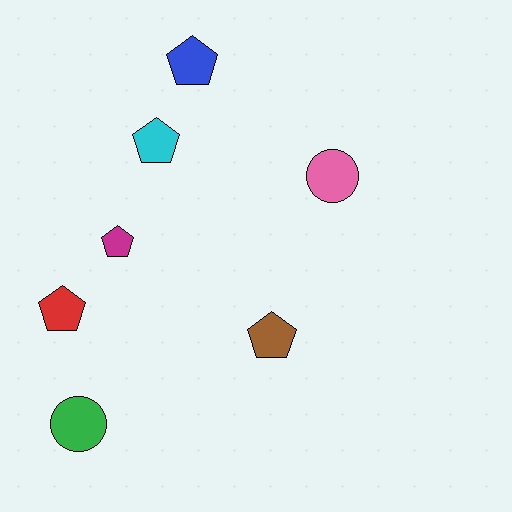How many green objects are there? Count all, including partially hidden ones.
There is 1 green object.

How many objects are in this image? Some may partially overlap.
There are 7 objects.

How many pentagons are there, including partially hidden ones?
There are 5 pentagons.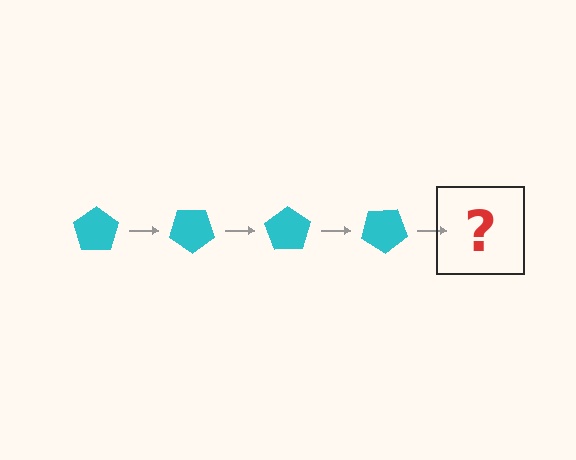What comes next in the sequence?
The next element should be a cyan pentagon rotated 140 degrees.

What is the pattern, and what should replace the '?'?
The pattern is that the pentagon rotates 35 degrees each step. The '?' should be a cyan pentagon rotated 140 degrees.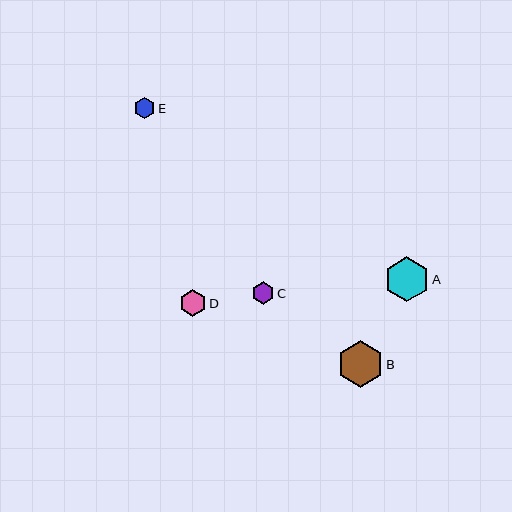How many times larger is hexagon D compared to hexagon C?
Hexagon D is approximately 1.2 times the size of hexagon C.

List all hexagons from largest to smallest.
From largest to smallest: B, A, D, C, E.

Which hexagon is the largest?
Hexagon B is the largest with a size of approximately 46 pixels.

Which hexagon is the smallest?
Hexagon E is the smallest with a size of approximately 21 pixels.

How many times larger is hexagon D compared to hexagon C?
Hexagon D is approximately 1.2 times the size of hexagon C.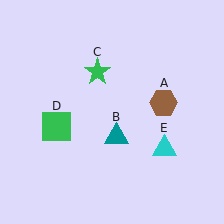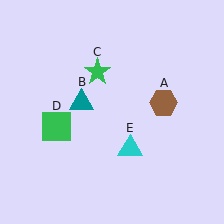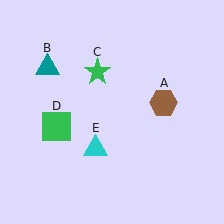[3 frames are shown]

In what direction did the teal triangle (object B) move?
The teal triangle (object B) moved up and to the left.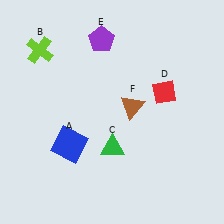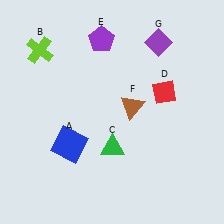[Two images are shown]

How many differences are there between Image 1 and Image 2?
There is 1 difference between the two images.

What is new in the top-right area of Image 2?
A purple diamond (G) was added in the top-right area of Image 2.